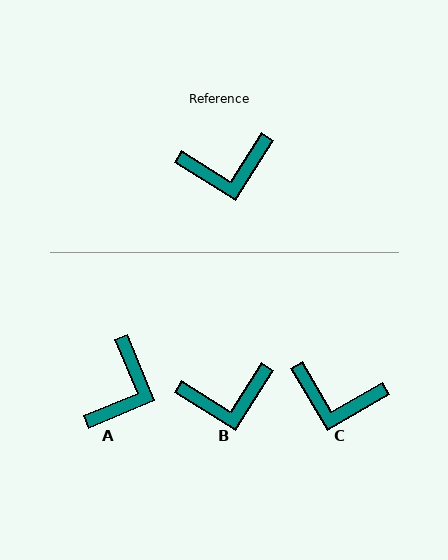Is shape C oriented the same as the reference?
No, it is off by about 28 degrees.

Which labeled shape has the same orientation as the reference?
B.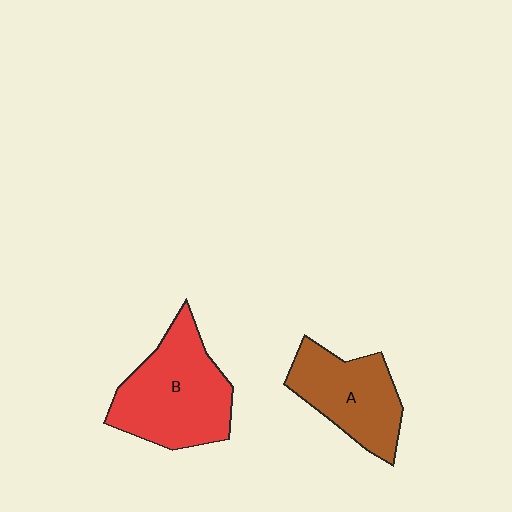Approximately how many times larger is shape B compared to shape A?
Approximately 1.3 times.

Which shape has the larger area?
Shape B (red).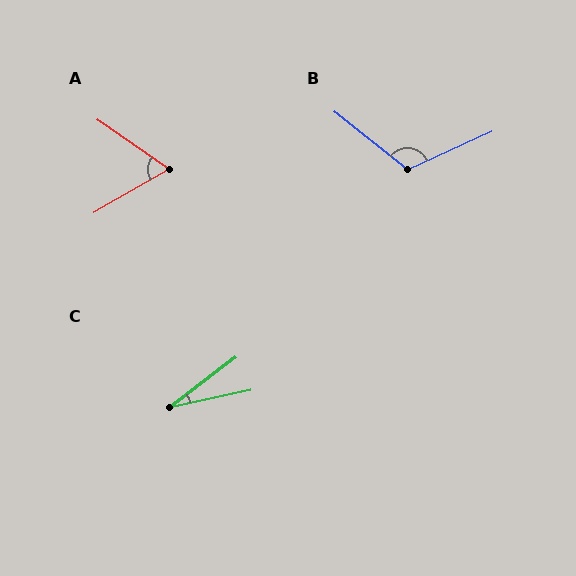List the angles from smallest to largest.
C (25°), A (65°), B (117°).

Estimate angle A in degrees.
Approximately 65 degrees.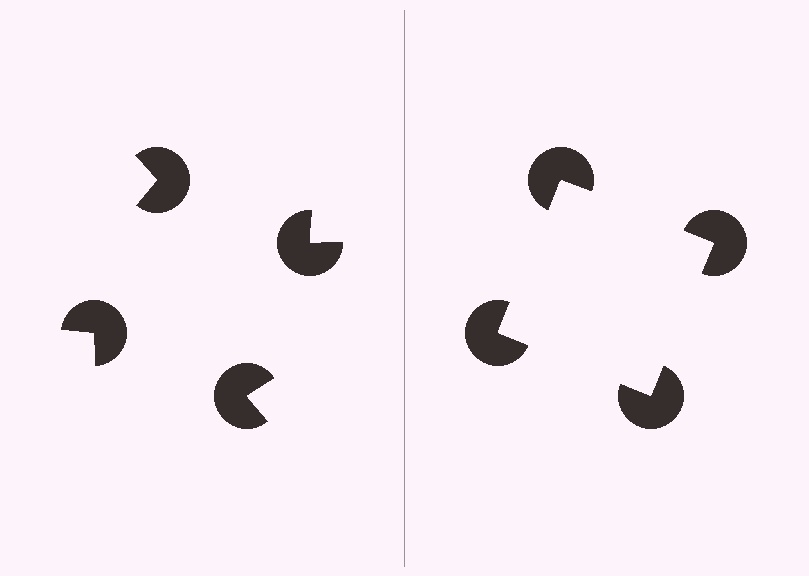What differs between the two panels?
The pac-man discs are positioned identically on both sides; only the wedge orientations differ. On the right they align to a square; on the left they are misaligned.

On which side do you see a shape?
An illusory square appears on the right side. On the left side the wedge cuts are rotated, so no coherent shape forms.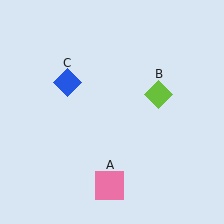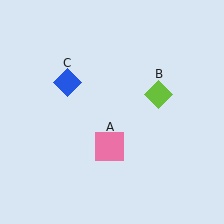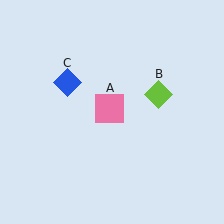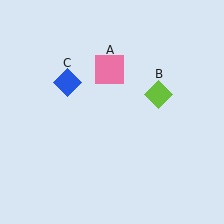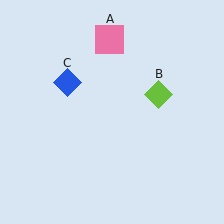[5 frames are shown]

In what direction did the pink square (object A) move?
The pink square (object A) moved up.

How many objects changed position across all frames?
1 object changed position: pink square (object A).